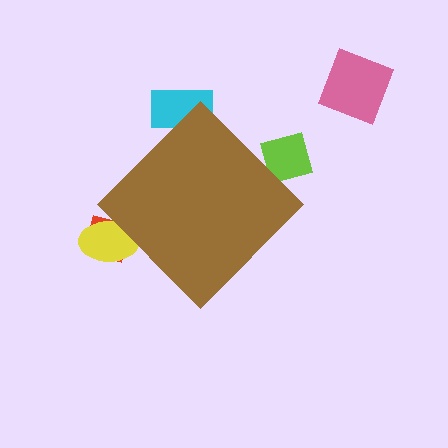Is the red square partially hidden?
Yes, the red square is partially hidden behind the brown diamond.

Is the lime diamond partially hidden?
Yes, the lime diamond is partially hidden behind the brown diamond.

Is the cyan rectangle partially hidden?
Yes, the cyan rectangle is partially hidden behind the brown diamond.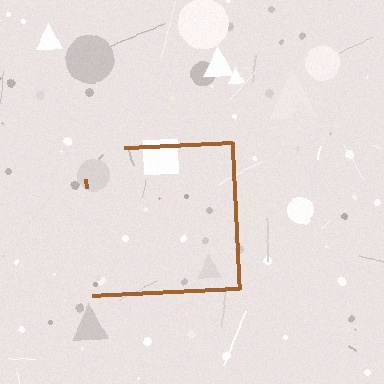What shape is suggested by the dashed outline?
The dashed outline suggests a square.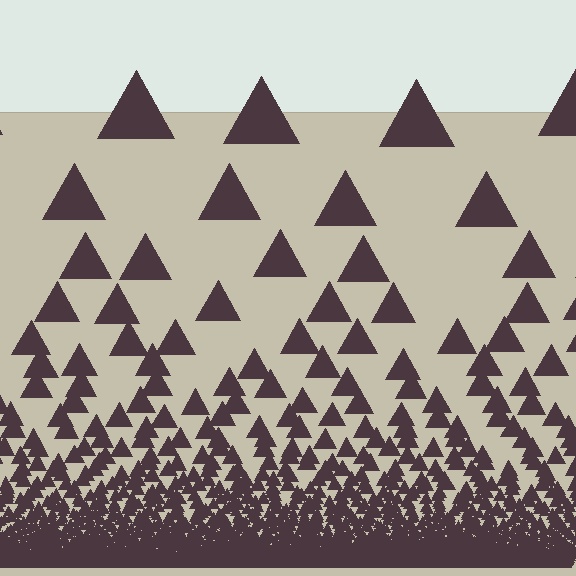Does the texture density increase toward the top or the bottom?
Density increases toward the bottom.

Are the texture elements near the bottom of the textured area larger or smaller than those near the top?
Smaller. The gradient is inverted — elements near the bottom are smaller and denser.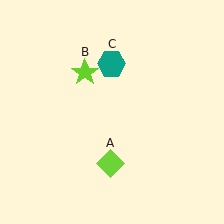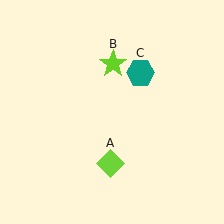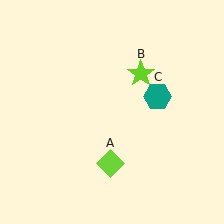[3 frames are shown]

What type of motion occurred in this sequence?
The lime star (object B), teal hexagon (object C) rotated clockwise around the center of the scene.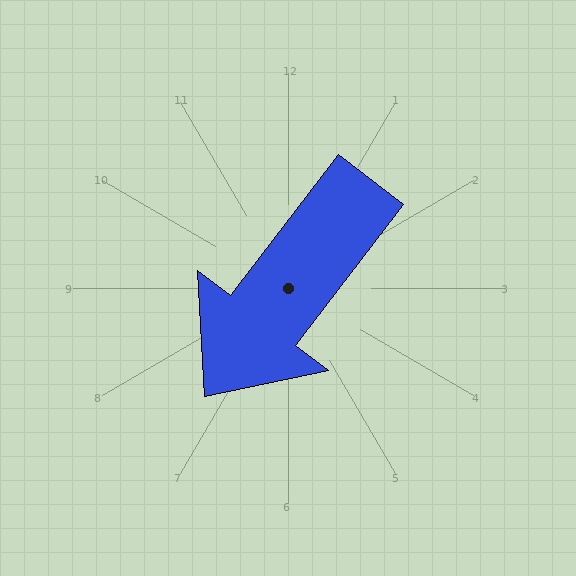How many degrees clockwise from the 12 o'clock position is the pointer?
Approximately 217 degrees.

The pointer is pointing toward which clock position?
Roughly 7 o'clock.